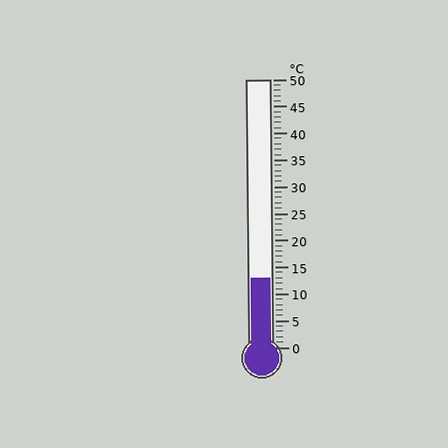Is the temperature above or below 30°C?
The temperature is below 30°C.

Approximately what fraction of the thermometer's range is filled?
The thermometer is filled to approximately 25% of its range.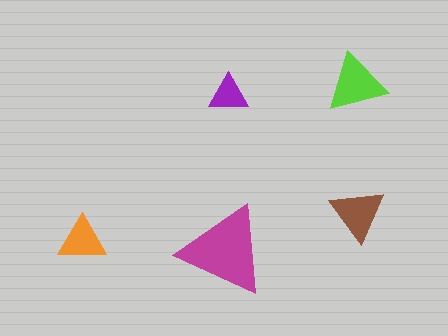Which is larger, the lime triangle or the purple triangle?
The lime one.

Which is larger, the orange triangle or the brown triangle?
The brown one.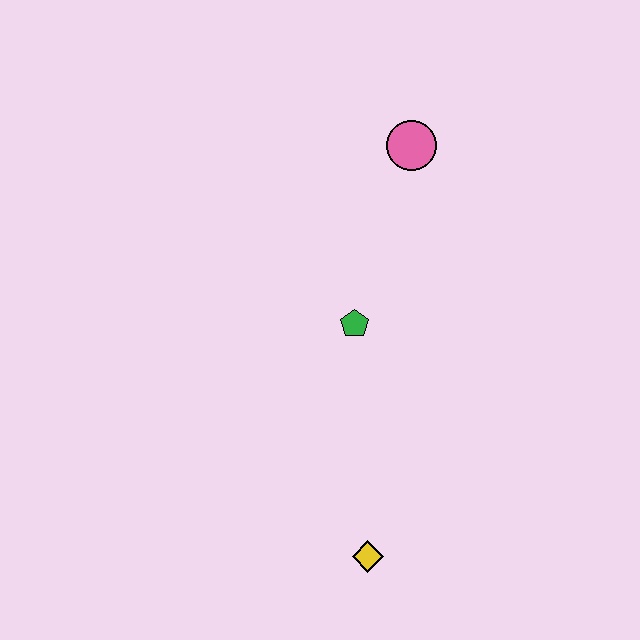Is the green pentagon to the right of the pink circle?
No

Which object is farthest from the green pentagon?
The yellow diamond is farthest from the green pentagon.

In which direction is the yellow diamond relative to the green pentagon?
The yellow diamond is below the green pentagon.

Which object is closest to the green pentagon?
The pink circle is closest to the green pentagon.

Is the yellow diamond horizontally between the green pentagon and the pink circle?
Yes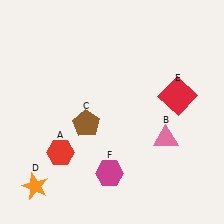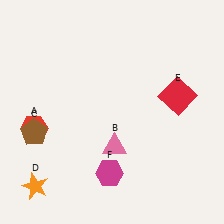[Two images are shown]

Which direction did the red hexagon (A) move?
The red hexagon (A) moved left.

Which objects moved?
The objects that moved are: the red hexagon (A), the pink triangle (B), the brown pentagon (C).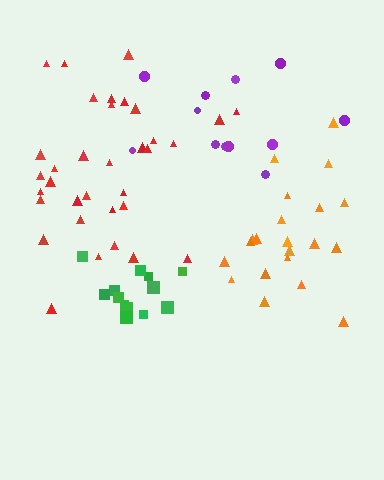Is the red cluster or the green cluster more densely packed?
Green.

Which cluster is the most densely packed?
Green.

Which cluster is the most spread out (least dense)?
Purple.